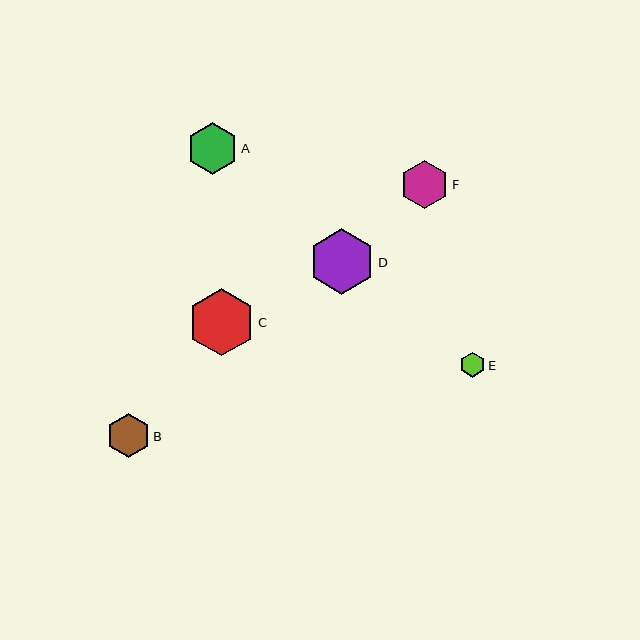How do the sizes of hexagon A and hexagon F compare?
Hexagon A and hexagon F are approximately the same size.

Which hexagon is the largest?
Hexagon C is the largest with a size of approximately 67 pixels.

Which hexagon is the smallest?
Hexagon E is the smallest with a size of approximately 25 pixels.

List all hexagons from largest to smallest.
From largest to smallest: C, D, A, F, B, E.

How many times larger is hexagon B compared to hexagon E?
Hexagon B is approximately 1.7 times the size of hexagon E.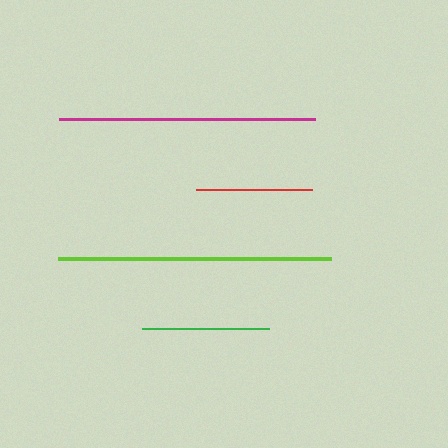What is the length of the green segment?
The green segment is approximately 127 pixels long.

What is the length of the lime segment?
The lime segment is approximately 272 pixels long.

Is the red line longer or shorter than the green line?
The green line is longer than the red line.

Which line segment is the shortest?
The red line is the shortest at approximately 116 pixels.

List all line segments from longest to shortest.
From longest to shortest: lime, magenta, green, red.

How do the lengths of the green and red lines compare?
The green and red lines are approximately the same length.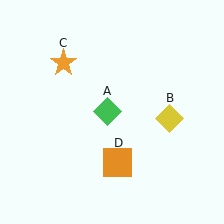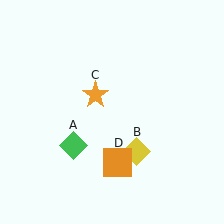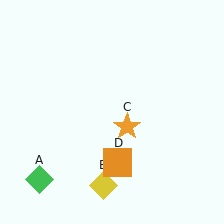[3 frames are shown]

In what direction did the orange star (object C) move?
The orange star (object C) moved down and to the right.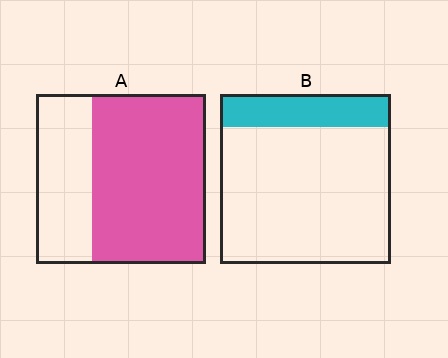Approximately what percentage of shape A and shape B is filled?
A is approximately 65% and B is approximately 20%.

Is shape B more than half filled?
No.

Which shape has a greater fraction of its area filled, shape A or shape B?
Shape A.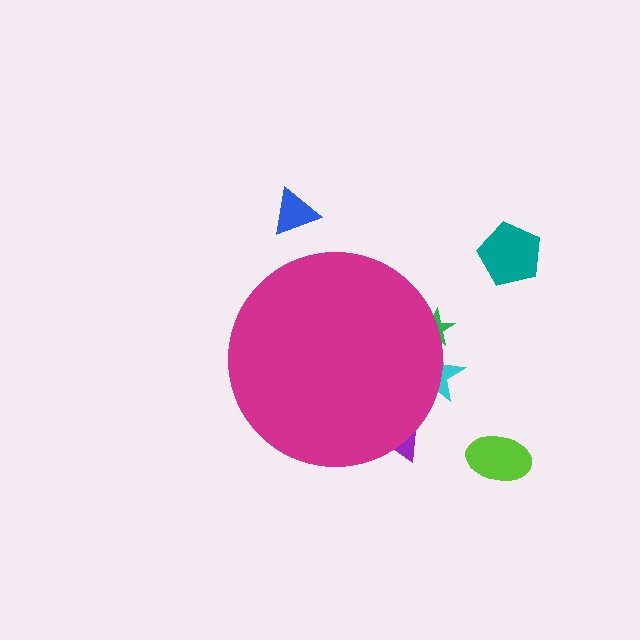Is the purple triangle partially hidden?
Yes, the purple triangle is partially hidden behind the magenta circle.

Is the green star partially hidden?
Yes, the green star is partially hidden behind the magenta circle.